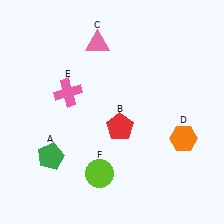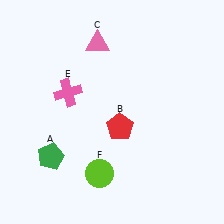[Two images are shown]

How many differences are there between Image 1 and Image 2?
There is 1 difference between the two images.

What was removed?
The orange hexagon (D) was removed in Image 2.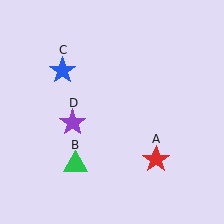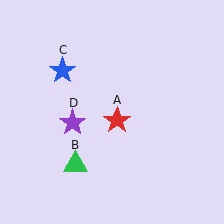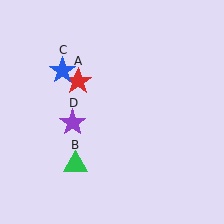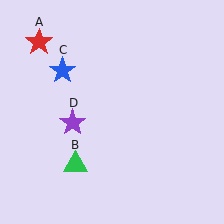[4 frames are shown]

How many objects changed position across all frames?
1 object changed position: red star (object A).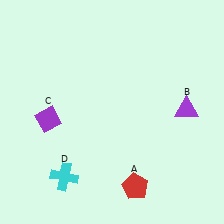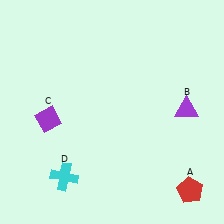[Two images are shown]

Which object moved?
The red pentagon (A) moved right.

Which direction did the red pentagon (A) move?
The red pentagon (A) moved right.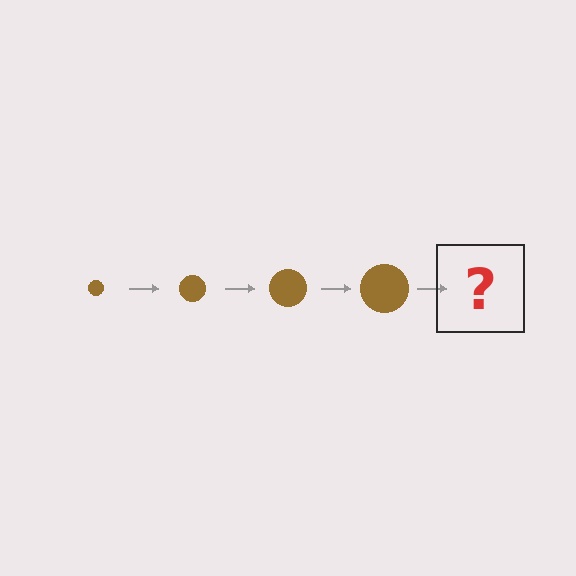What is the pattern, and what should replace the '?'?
The pattern is that the circle gets progressively larger each step. The '?' should be a brown circle, larger than the previous one.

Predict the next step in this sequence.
The next step is a brown circle, larger than the previous one.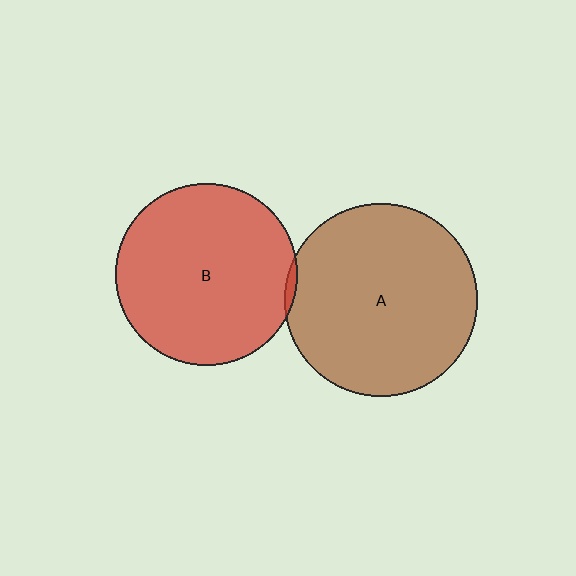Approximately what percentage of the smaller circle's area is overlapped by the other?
Approximately 5%.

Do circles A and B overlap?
Yes.